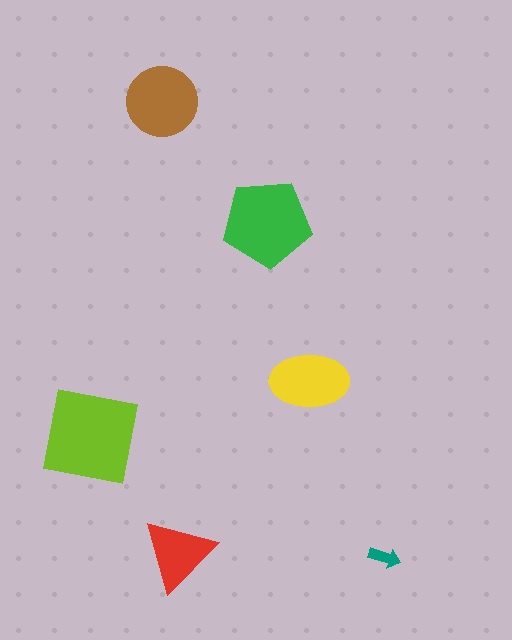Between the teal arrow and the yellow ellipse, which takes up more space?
The yellow ellipse.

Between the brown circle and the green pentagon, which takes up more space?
The green pentagon.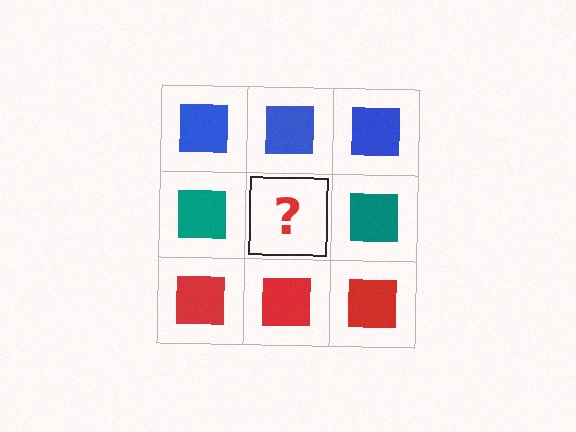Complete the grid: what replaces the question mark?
The question mark should be replaced with a teal square.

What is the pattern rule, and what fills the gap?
The rule is that each row has a consistent color. The gap should be filled with a teal square.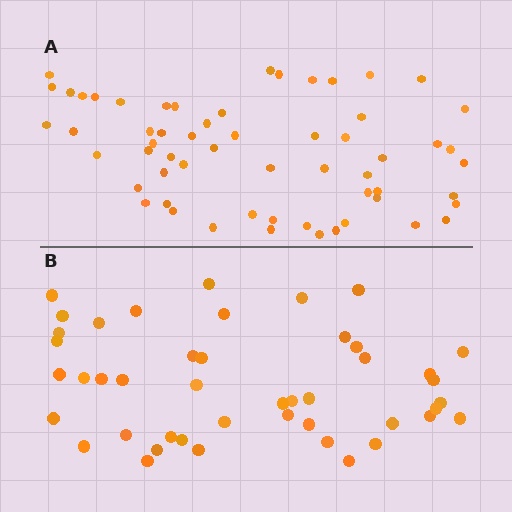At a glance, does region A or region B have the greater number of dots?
Region A (the top region) has more dots.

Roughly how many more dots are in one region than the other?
Region A has approximately 15 more dots than region B.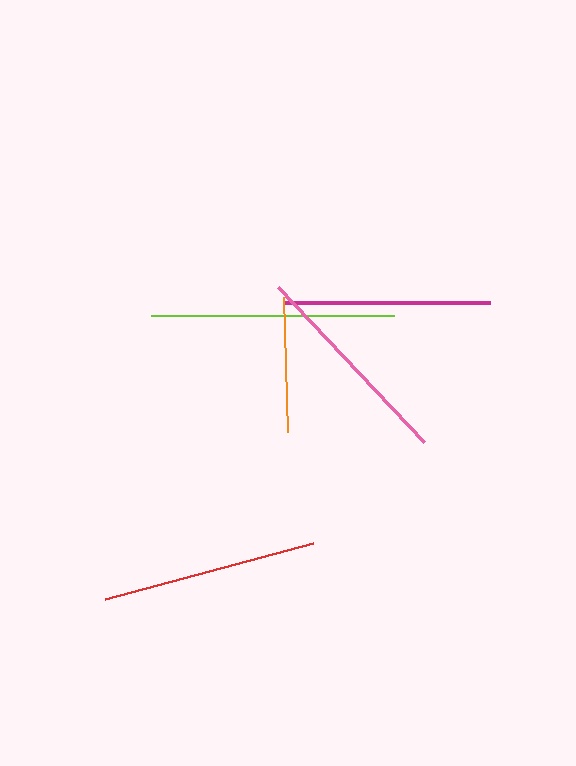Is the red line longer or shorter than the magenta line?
The red line is longer than the magenta line.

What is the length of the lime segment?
The lime segment is approximately 243 pixels long.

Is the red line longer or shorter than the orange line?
The red line is longer than the orange line.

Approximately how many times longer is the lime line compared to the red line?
The lime line is approximately 1.1 times the length of the red line.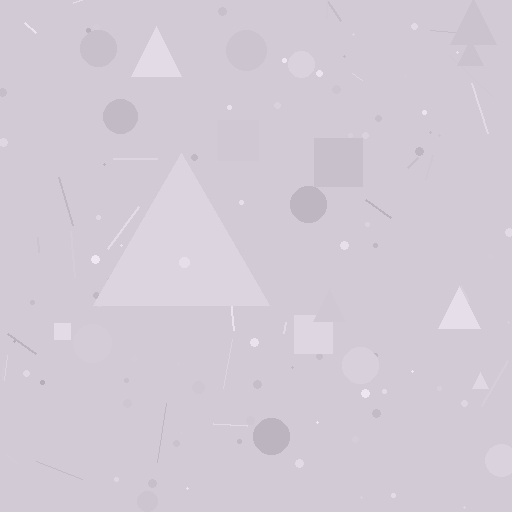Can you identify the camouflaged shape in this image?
The camouflaged shape is a triangle.